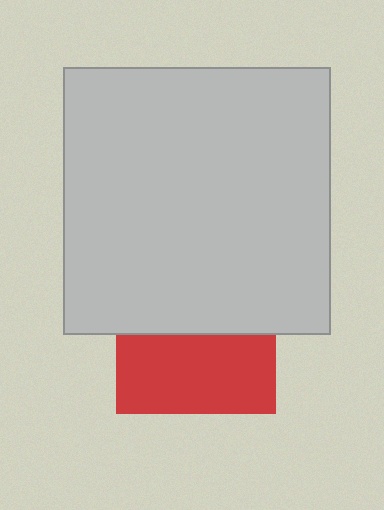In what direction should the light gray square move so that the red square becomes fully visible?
The light gray square should move up. That is the shortest direction to clear the overlap and leave the red square fully visible.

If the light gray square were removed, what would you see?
You would see the complete red square.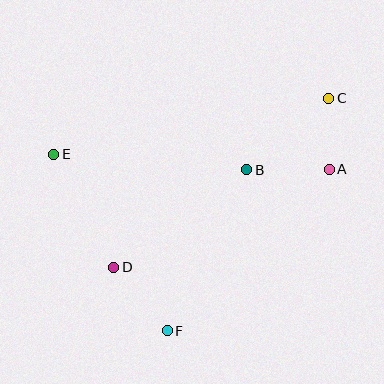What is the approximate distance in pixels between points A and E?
The distance between A and E is approximately 276 pixels.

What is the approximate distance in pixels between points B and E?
The distance between B and E is approximately 193 pixels.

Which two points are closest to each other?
Points A and C are closest to each other.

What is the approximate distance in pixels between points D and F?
The distance between D and F is approximately 83 pixels.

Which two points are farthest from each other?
Points C and F are farthest from each other.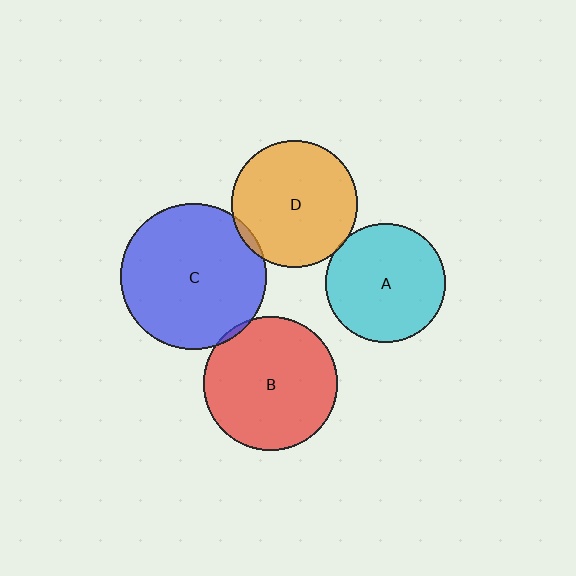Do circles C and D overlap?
Yes.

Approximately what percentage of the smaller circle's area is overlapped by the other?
Approximately 5%.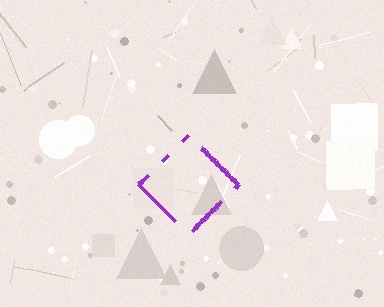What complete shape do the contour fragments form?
The contour fragments form a diamond.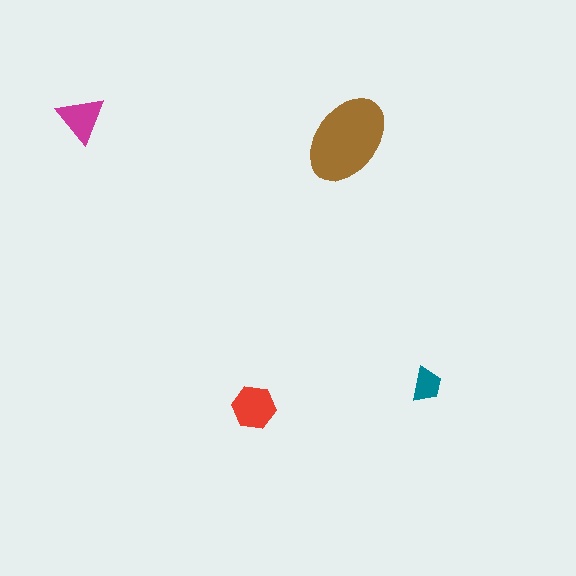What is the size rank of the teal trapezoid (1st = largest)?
4th.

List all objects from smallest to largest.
The teal trapezoid, the magenta triangle, the red hexagon, the brown ellipse.